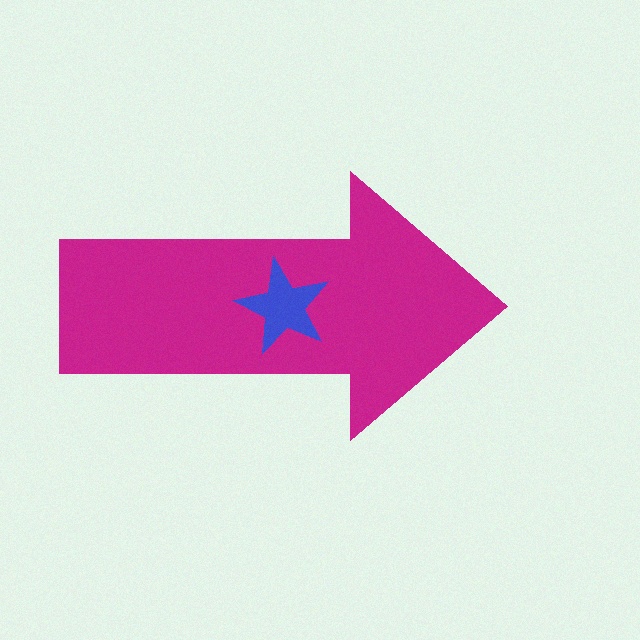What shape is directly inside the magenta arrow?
The blue star.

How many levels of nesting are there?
2.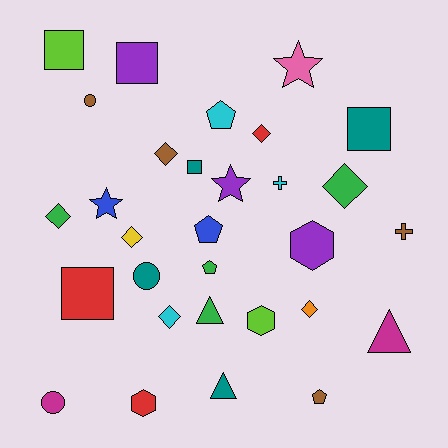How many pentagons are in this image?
There are 4 pentagons.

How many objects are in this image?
There are 30 objects.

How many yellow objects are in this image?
There is 1 yellow object.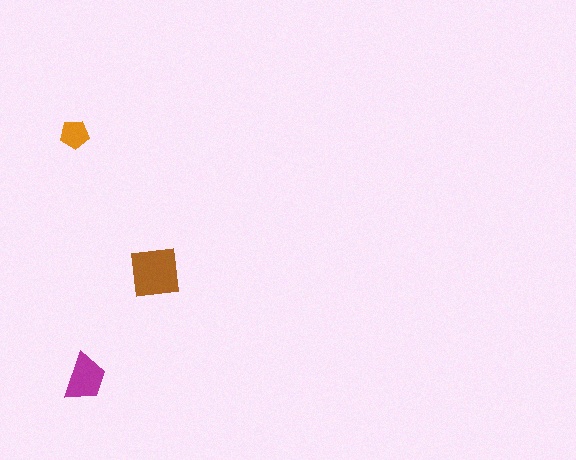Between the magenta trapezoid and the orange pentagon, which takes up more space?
The magenta trapezoid.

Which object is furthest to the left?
The orange pentagon is leftmost.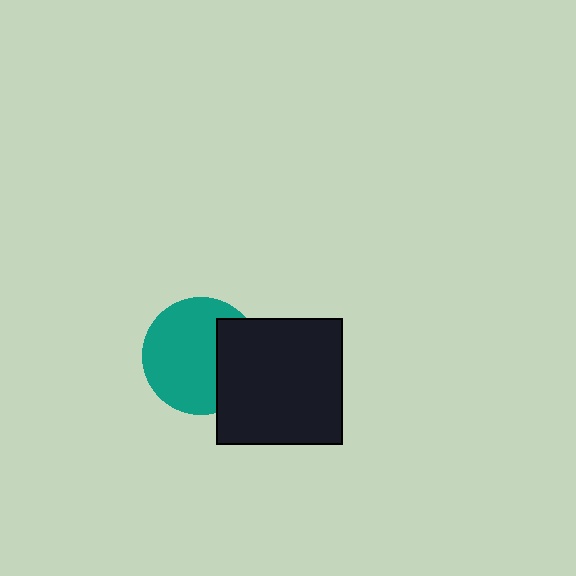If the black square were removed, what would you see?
You would see the complete teal circle.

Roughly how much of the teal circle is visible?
Most of it is visible (roughly 69%).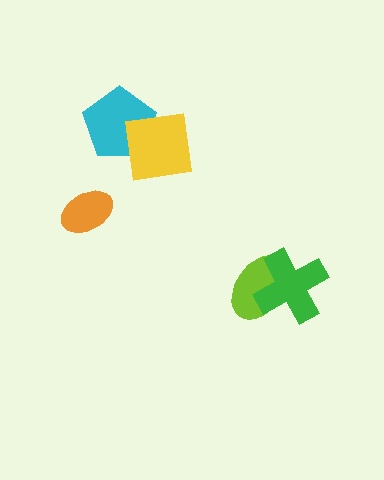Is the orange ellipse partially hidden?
No, no other shape covers it.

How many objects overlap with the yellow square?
1 object overlaps with the yellow square.